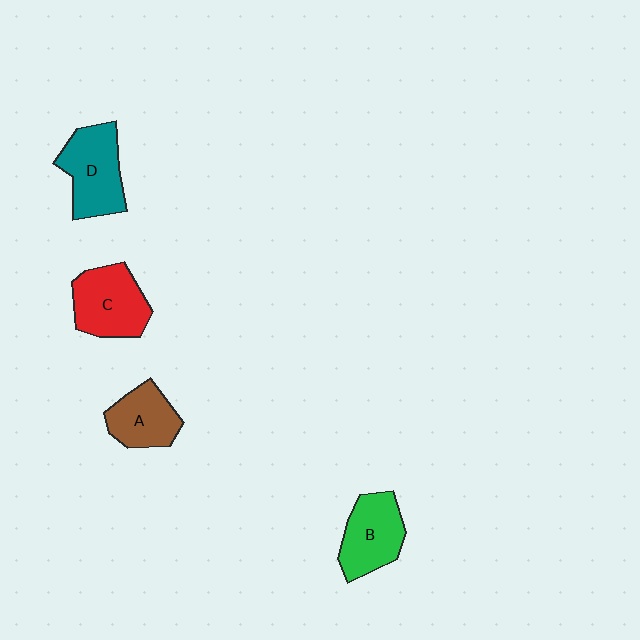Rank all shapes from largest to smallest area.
From largest to smallest: D (teal), C (red), B (green), A (brown).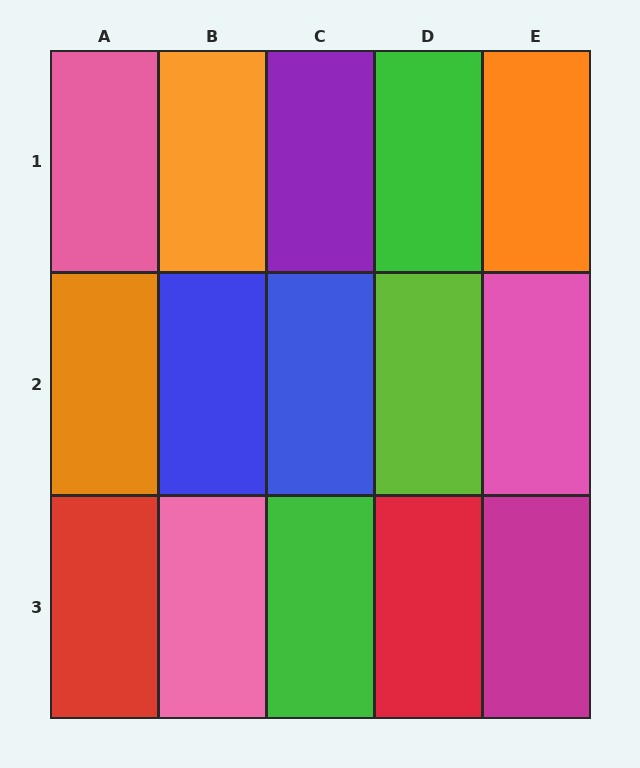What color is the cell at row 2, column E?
Pink.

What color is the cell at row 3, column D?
Red.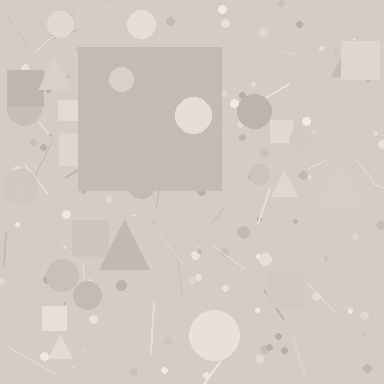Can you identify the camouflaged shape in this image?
The camouflaged shape is a square.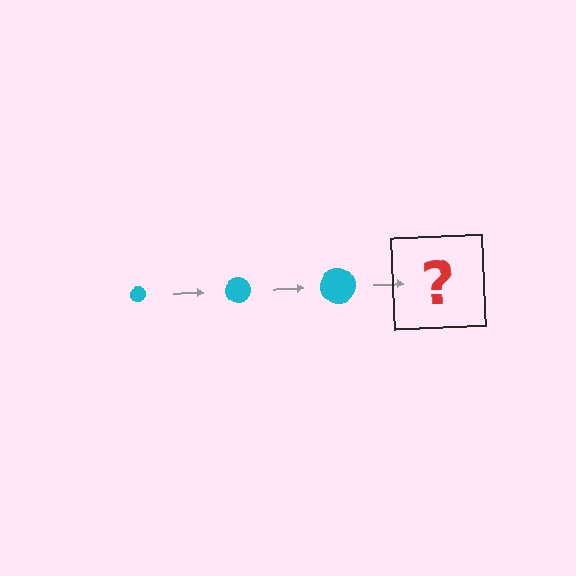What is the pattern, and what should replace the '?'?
The pattern is that the circle gets progressively larger each step. The '?' should be a cyan circle, larger than the previous one.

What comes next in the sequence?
The next element should be a cyan circle, larger than the previous one.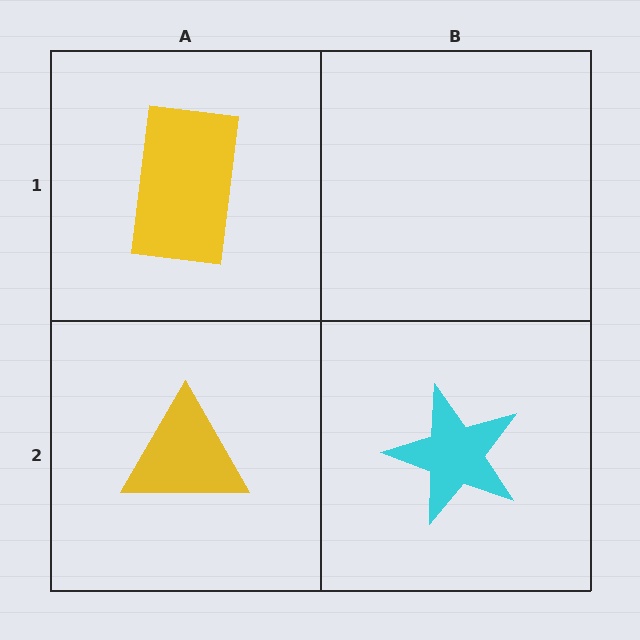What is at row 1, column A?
A yellow rectangle.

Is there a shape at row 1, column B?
No, that cell is empty.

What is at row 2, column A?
A yellow triangle.